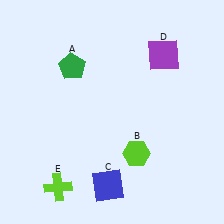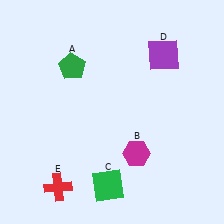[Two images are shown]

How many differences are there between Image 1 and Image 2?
There are 3 differences between the two images.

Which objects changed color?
B changed from lime to magenta. C changed from blue to green. E changed from lime to red.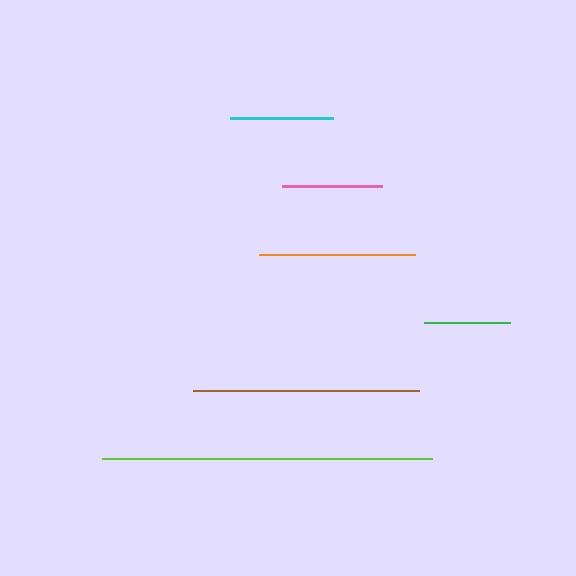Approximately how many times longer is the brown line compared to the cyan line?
The brown line is approximately 2.2 times the length of the cyan line.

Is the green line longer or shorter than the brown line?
The brown line is longer than the green line.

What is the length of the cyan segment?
The cyan segment is approximately 103 pixels long.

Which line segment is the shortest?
The green line is the shortest at approximately 86 pixels.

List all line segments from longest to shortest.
From longest to shortest: lime, brown, orange, cyan, pink, green.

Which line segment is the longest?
The lime line is the longest at approximately 331 pixels.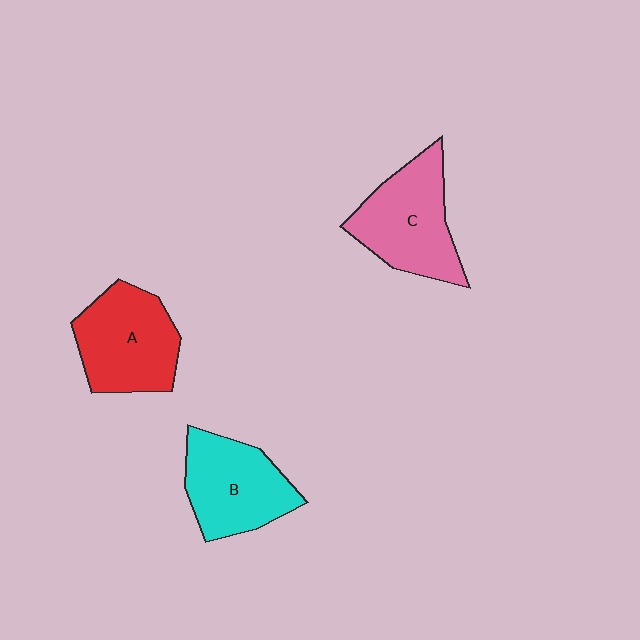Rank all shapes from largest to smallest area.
From largest to smallest: C (pink), A (red), B (cyan).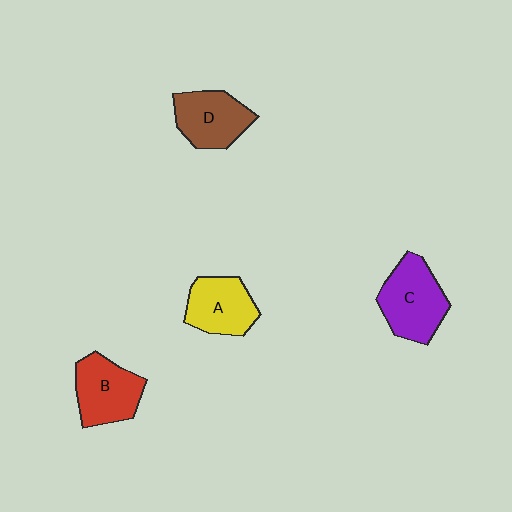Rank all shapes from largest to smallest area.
From largest to smallest: C (purple), B (red), D (brown), A (yellow).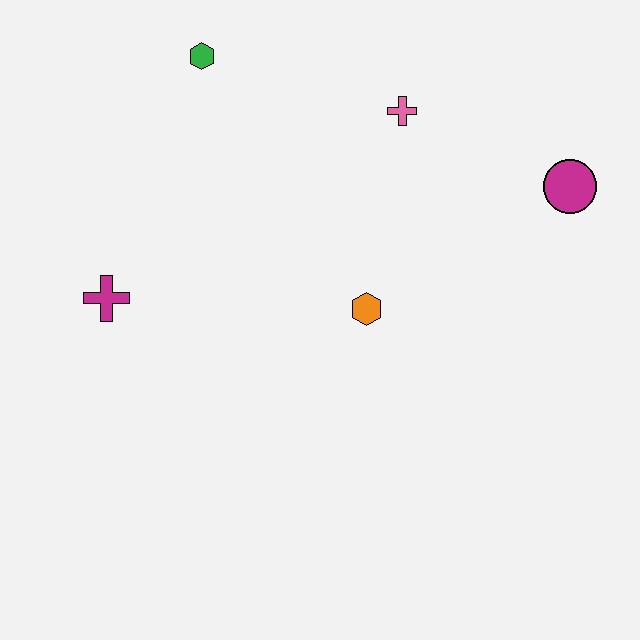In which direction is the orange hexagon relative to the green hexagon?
The orange hexagon is below the green hexagon.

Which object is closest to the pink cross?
The magenta circle is closest to the pink cross.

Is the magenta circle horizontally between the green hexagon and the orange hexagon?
No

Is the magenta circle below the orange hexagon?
No